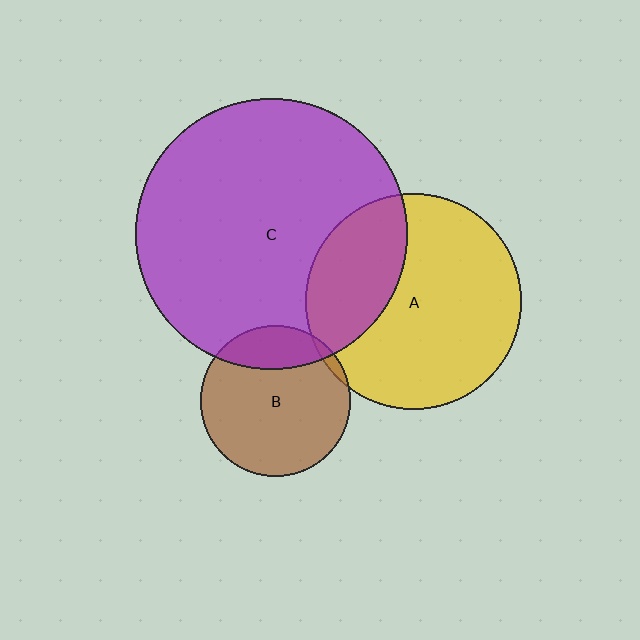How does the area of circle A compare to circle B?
Approximately 2.0 times.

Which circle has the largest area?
Circle C (purple).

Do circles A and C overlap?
Yes.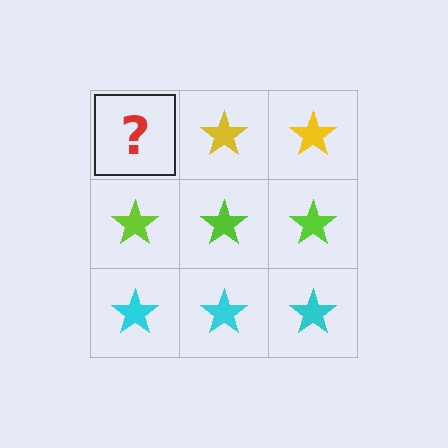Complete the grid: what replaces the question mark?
The question mark should be replaced with a yellow star.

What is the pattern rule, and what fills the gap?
The rule is that each row has a consistent color. The gap should be filled with a yellow star.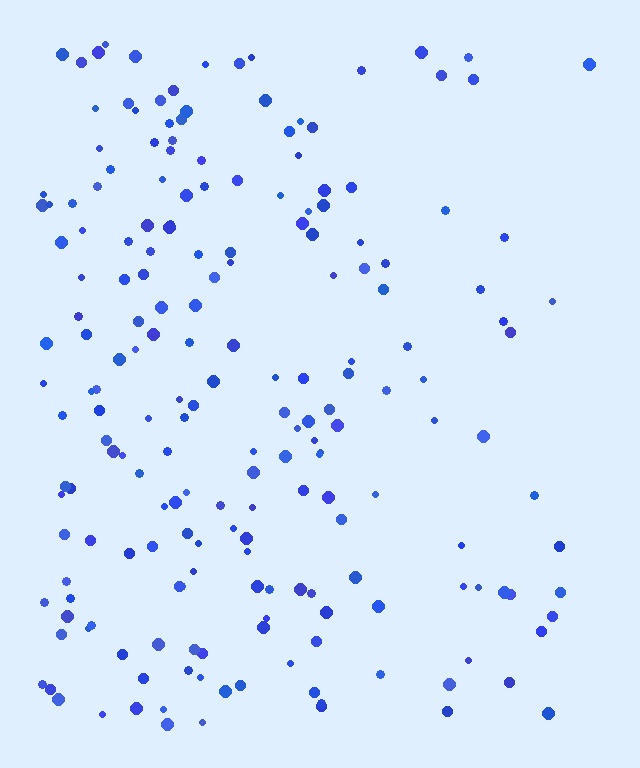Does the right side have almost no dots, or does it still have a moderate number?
Still a moderate number, just noticeably fewer than the left.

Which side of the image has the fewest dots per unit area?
The right.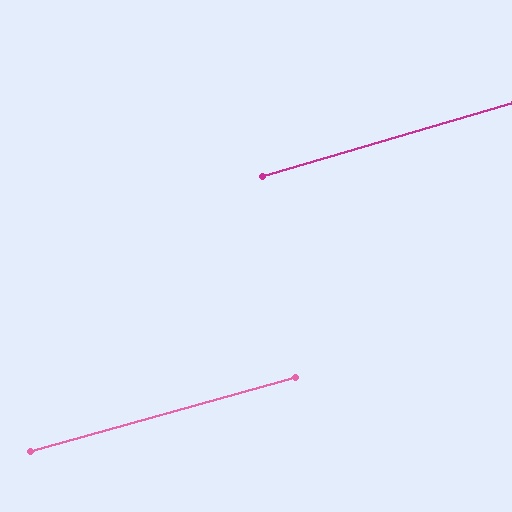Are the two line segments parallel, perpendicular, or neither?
Parallel — their directions differ by only 0.6°.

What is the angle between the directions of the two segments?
Approximately 1 degree.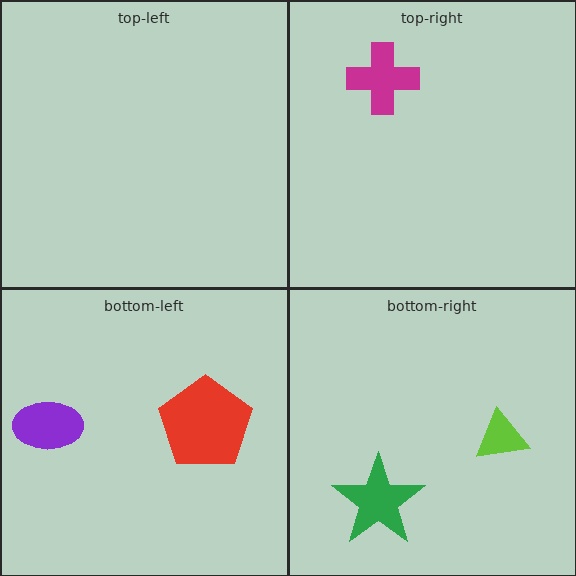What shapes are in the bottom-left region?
The purple ellipse, the red pentagon.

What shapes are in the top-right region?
The magenta cross.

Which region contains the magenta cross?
The top-right region.